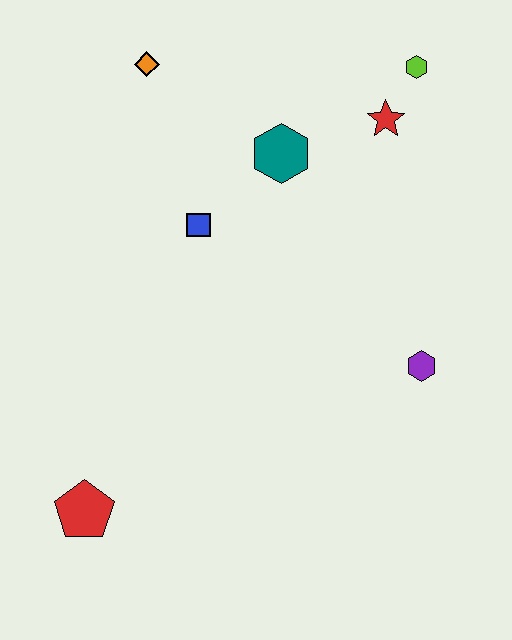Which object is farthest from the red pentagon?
The lime hexagon is farthest from the red pentagon.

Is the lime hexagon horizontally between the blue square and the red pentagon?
No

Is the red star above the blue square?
Yes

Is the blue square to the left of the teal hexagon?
Yes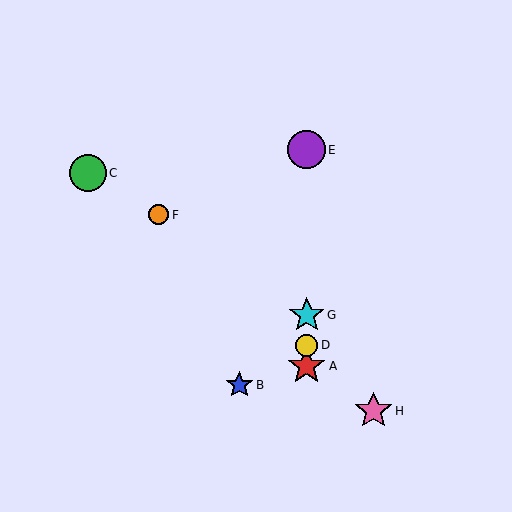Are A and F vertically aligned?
No, A is at x≈307 and F is at x≈159.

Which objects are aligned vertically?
Objects A, D, E, G are aligned vertically.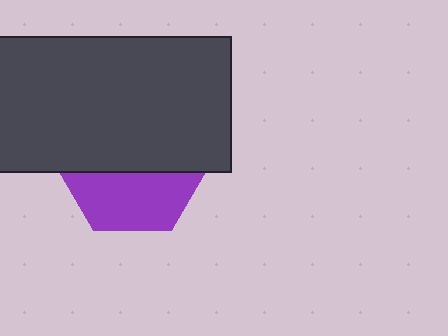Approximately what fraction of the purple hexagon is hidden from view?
Roughly 59% of the purple hexagon is hidden behind the dark gray rectangle.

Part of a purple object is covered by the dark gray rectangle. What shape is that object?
It is a hexagon.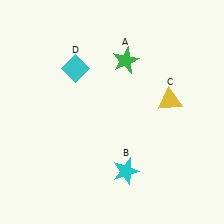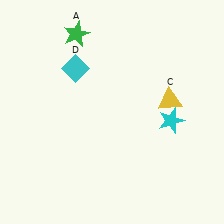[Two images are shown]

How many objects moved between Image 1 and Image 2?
2 objects moved between the two images.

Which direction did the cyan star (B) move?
The cyan star (B) moved up.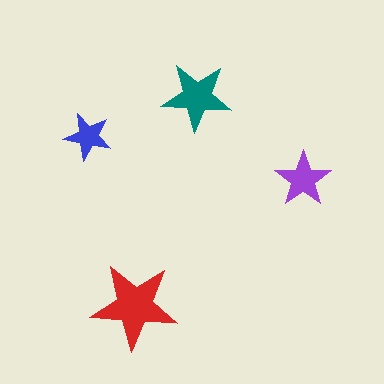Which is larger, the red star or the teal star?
The red one.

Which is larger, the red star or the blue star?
The red one.